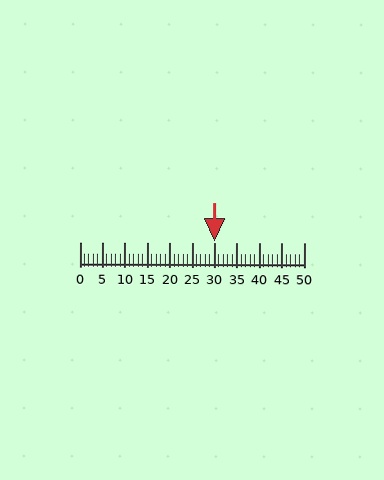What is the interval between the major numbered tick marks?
The major tick marks are spaced 5 units apart.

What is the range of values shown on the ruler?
The ruler shows values from 0 to 50.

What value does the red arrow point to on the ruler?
The red arrow points to approximately 30.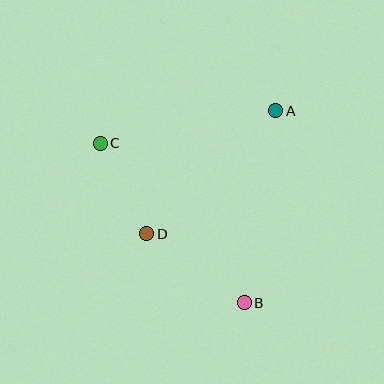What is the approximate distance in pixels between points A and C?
The distance between A and C is approximately 179 pixels.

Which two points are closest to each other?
Points C and D are closest to each other.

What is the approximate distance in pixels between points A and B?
The distance between A and B is approximately 194 pixels.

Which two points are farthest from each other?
Points B and C are farthest from each other.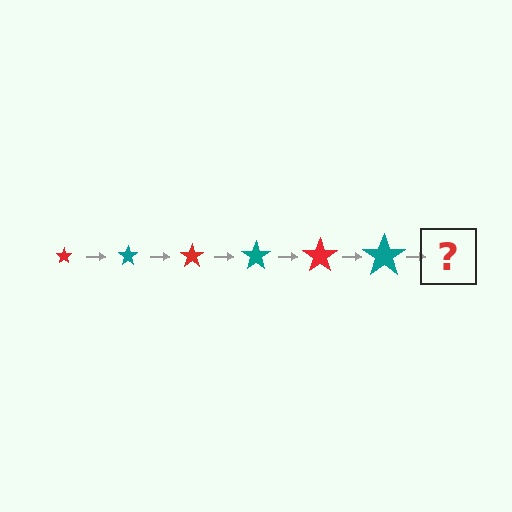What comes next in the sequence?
The next element should be a red star, larger than the previous one.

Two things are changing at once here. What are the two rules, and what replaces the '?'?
The two rules are that the star grows larger each step and the color cycles through red and teal. The '?' should be a red star, larger than the previous one.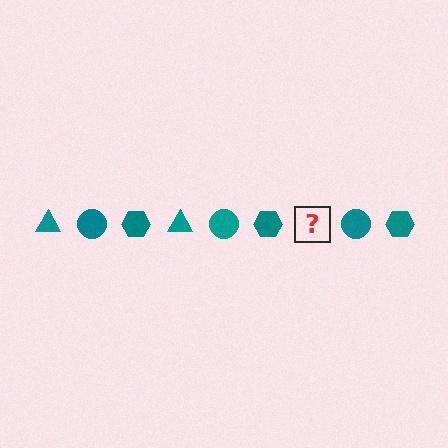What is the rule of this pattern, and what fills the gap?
The rule is that the pattern cycles through triangle, circle, hexagon shapes in teal. The gap should be filled with a teal triangle.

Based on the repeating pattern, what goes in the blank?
The blank should be a teal triangle.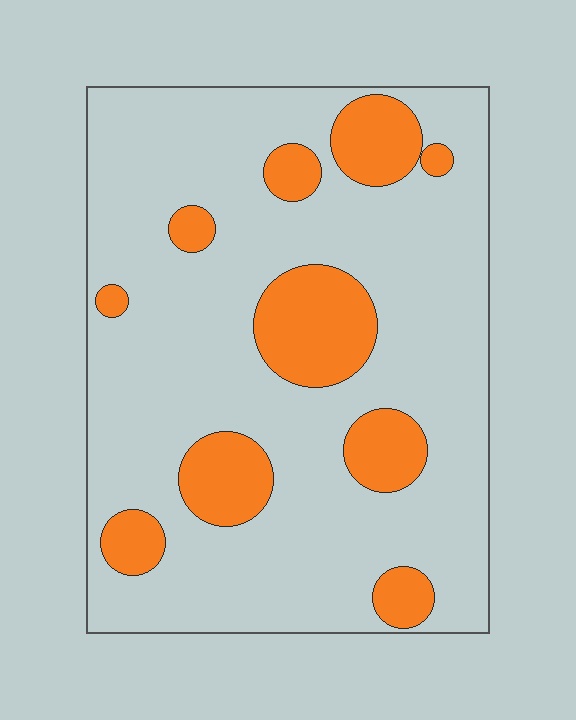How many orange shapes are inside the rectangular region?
10.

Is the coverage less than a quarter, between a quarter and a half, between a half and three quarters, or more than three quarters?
Less than a quarter.